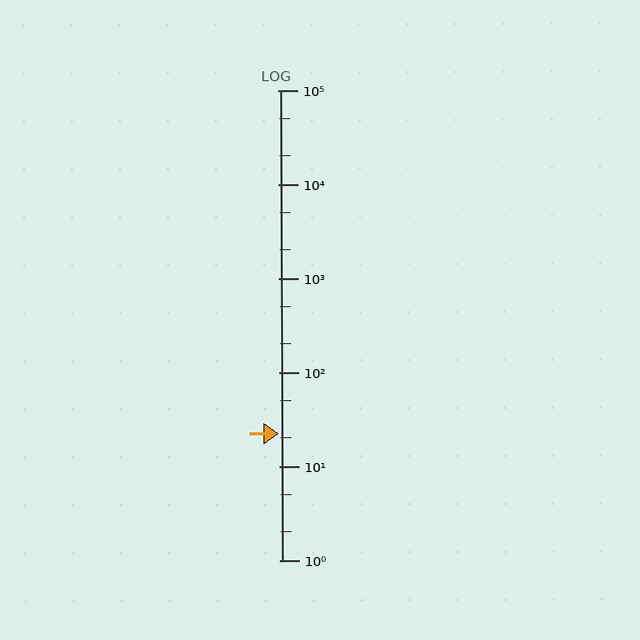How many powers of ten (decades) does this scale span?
The scale spans 5 decades, from 1 to 100000.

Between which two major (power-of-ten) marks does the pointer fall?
The pointer is between 10 and 100.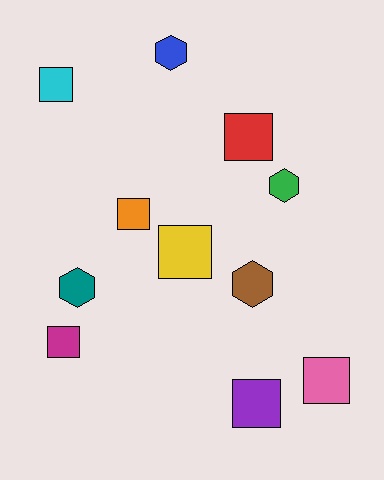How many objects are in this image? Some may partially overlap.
There are 11 objects.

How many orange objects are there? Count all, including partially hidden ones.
There is 1 orange object.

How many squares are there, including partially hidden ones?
There are 7 squares.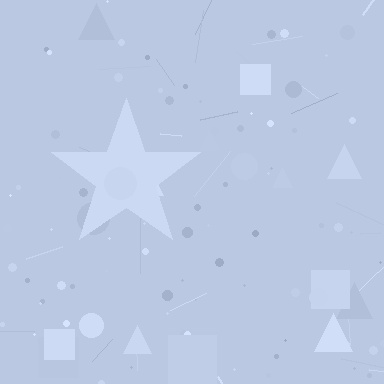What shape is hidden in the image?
A star is hidden in the image.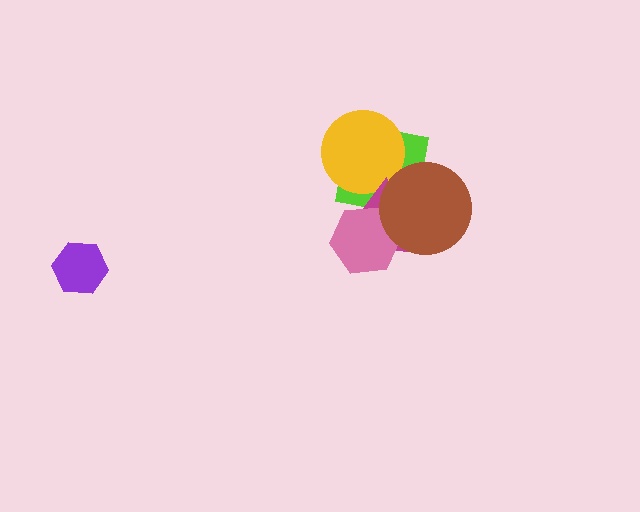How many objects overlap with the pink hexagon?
2 objects overlap with the pink hexagon.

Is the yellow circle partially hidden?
Yes, it is partially covered by another shape.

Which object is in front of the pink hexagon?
The brown circle is in front of the pink hexagon.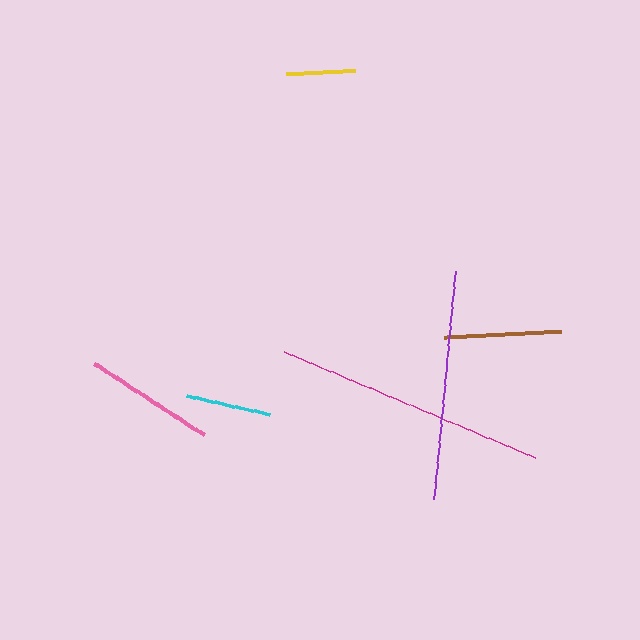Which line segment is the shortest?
The yellow line is the shortest at approximately 70 pixels.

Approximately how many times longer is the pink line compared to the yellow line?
The pink line is approximately 1.9 times the length of the yellow line.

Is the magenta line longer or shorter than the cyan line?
The magenta line is longer than the cyan line.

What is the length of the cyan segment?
The cyan segment is approximately 85 pixels long.